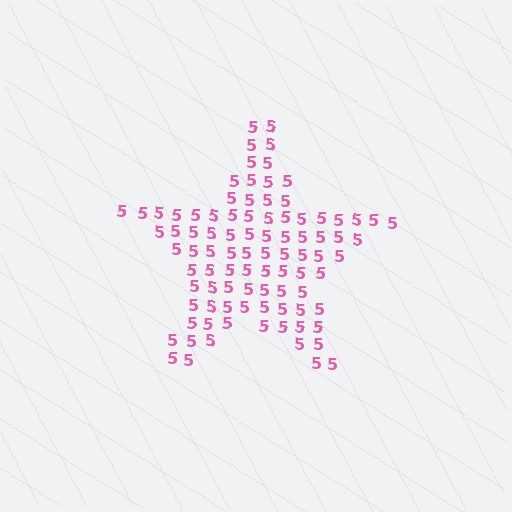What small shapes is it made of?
It is made of small digit 5's.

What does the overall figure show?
The overall figure shows a star.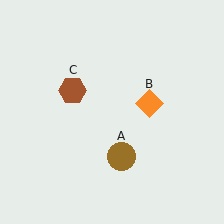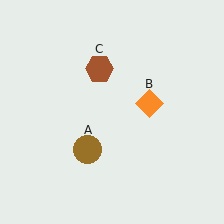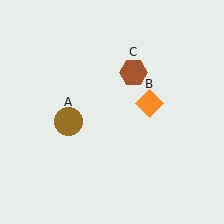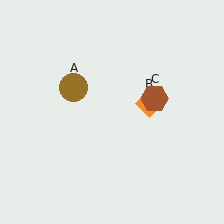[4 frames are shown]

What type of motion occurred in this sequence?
The brown circle (object A), brown hexagon (object C) rotated clockwise around the center of the scene.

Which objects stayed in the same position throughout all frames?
Orange diamond (object B) remained stationary.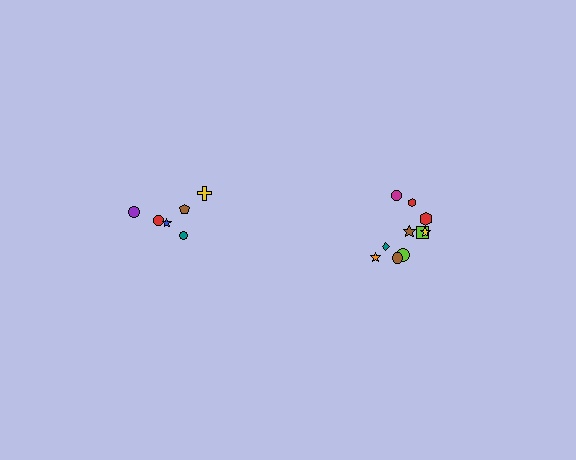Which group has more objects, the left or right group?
The right group.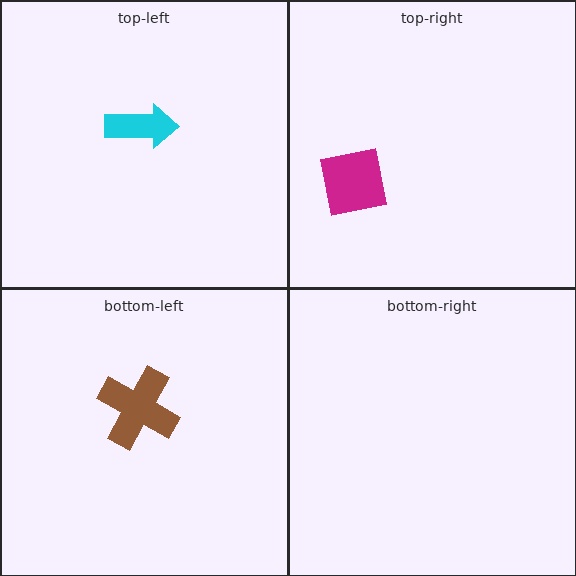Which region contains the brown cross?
The bottom-left region.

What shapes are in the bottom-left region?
The brown cross.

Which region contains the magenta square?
The top-right region.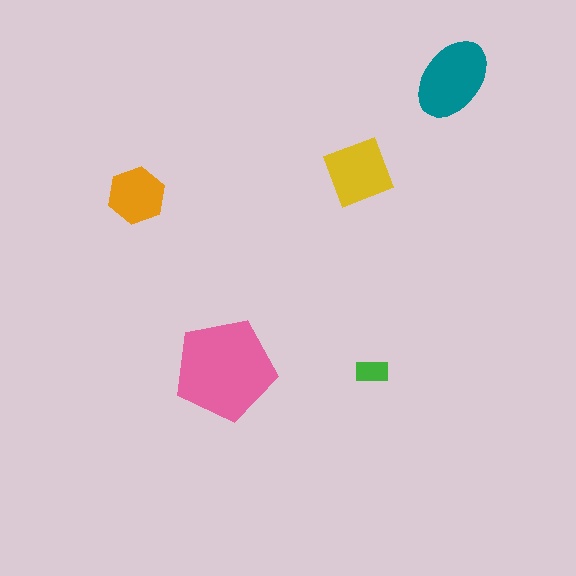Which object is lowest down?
The green rectangle is bottommost.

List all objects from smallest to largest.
The green rectangle, the orange hexagon, the yellow square, the teal ellipse, the pink pentagon.